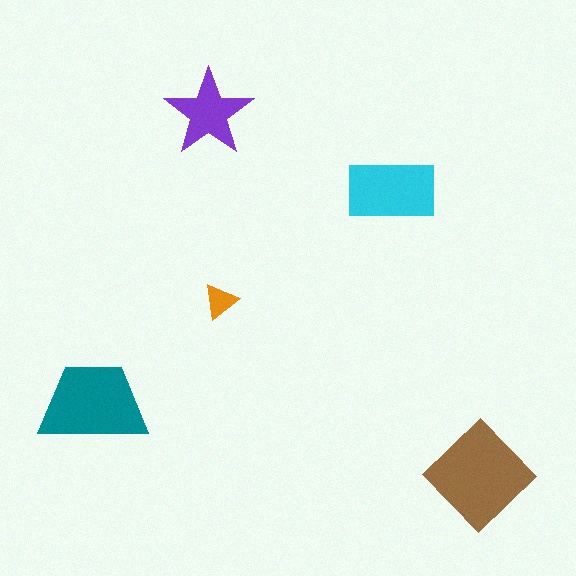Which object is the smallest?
The orange triangle.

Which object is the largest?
The brown diamond.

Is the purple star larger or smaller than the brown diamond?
Smaller.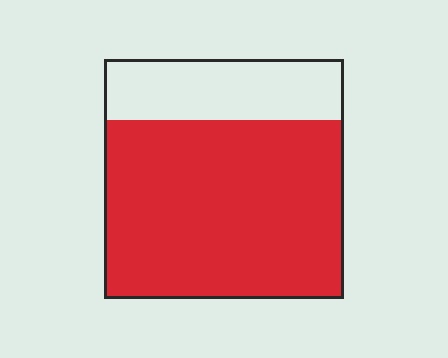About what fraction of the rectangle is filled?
About three quarters (3/4).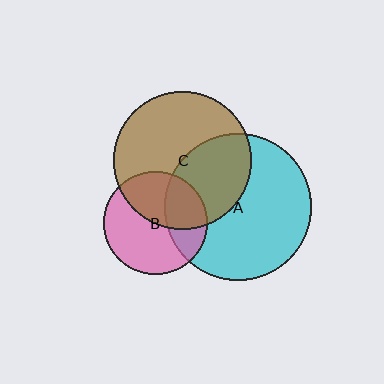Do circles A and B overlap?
Yes.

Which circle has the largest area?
Circle A (cyan).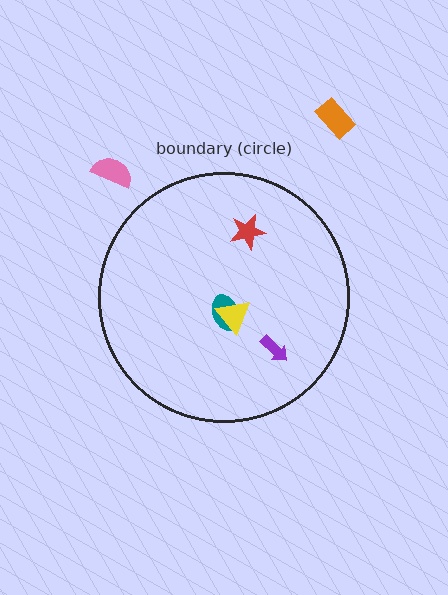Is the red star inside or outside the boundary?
Inside.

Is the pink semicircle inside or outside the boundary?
Outside.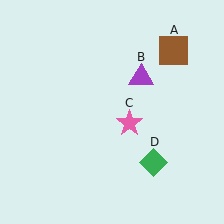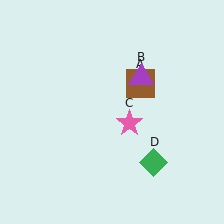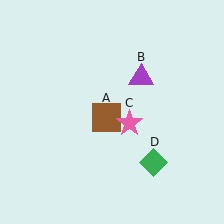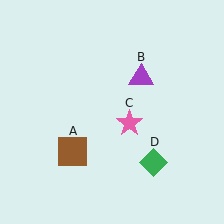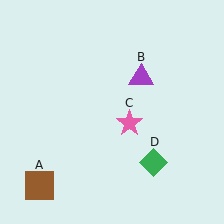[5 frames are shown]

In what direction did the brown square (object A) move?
The brown square (object A) moved down and to the left.